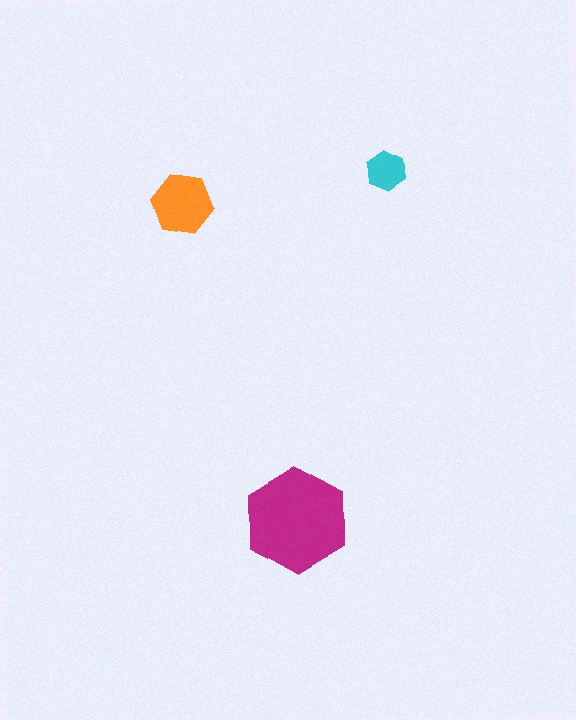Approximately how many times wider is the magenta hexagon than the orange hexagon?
About 1.5 times wider.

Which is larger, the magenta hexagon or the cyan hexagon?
The magenta one.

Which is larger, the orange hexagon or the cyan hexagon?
The orange one.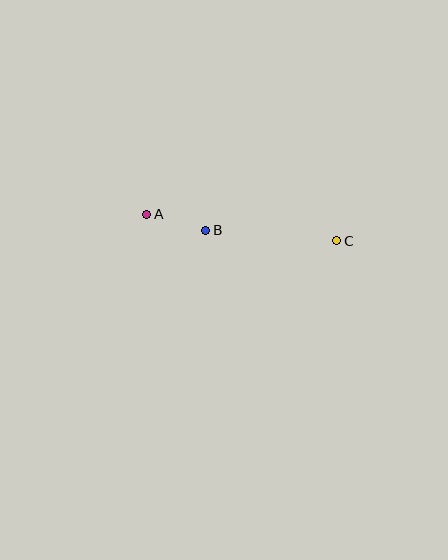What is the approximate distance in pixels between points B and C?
The distance between B and C is approximately 131 pixels.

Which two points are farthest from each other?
Points A and C are farthest from each other.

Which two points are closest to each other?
Points A and B are closest to each other.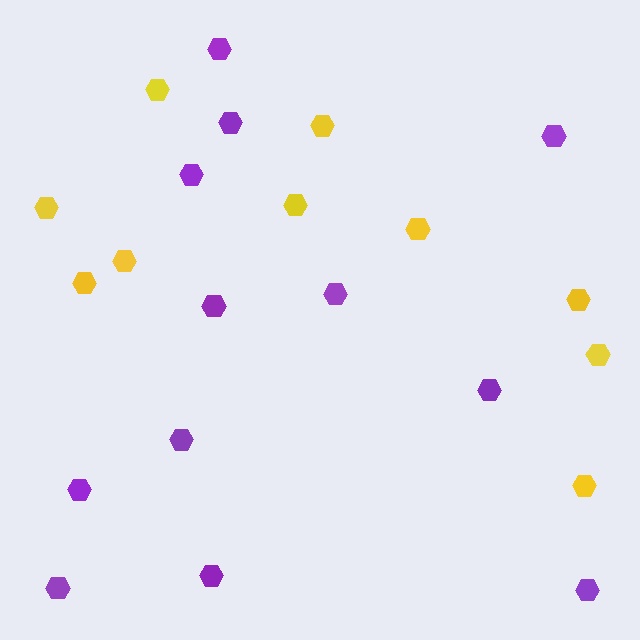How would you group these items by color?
There are 2 groups: one group of purple hexagons (12) and one group of yellow hexagons (10).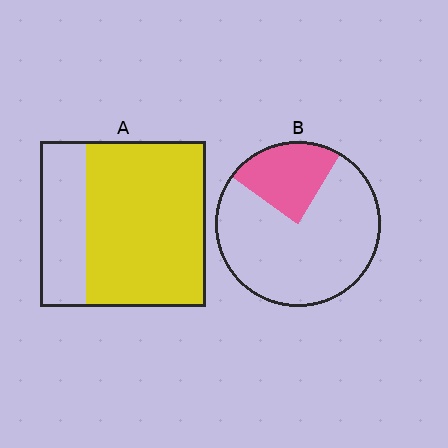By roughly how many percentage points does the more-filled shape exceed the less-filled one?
By roughly 50 percentage points (A over B).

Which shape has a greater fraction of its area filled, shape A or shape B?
Shape A.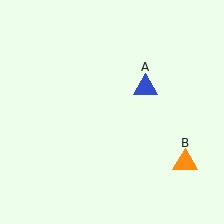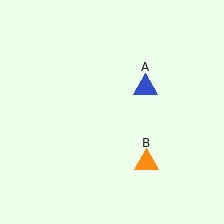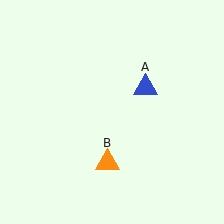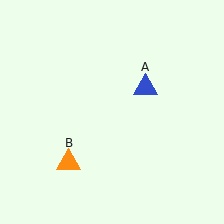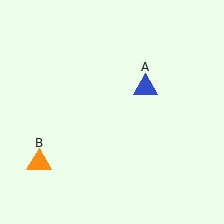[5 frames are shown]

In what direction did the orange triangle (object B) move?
The orange triangle (object B) moved left.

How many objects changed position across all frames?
1 object changed position: orange triangle (object B).